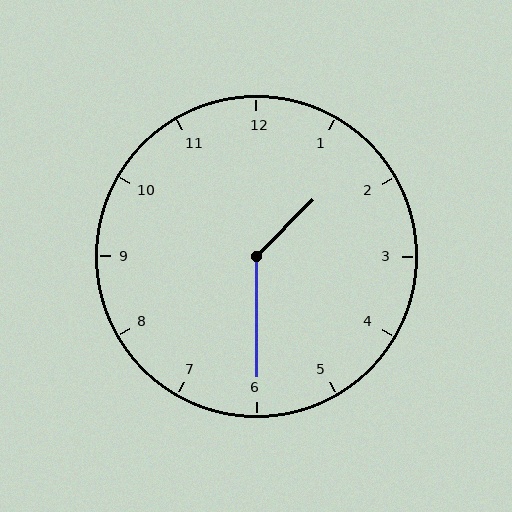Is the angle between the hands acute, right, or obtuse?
It is obtuse.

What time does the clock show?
1:30.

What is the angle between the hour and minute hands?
Approximately 135 degrees.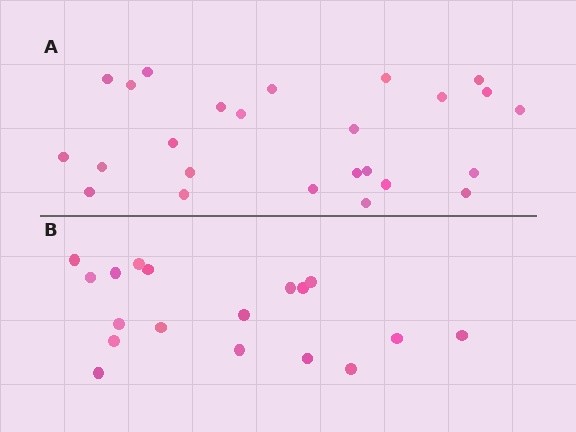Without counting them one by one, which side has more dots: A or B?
Region A (the top region) has more dots.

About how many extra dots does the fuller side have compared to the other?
Region A has roughly 8 or so more dots than region B.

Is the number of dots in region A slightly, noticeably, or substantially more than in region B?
Region A has noticeably more, but not dramatically so. The ratio is roughly 1.4 to 1.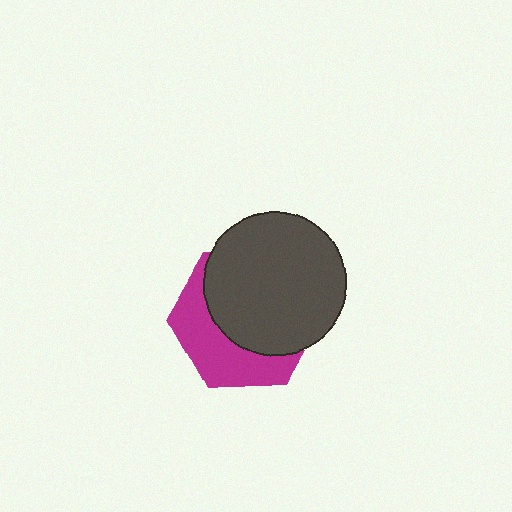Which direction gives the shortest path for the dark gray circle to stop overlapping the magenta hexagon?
Moving toward the upper-right gives the shortest separation.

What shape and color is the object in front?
The object in front is a dark gray circle.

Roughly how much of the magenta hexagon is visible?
A small part of it is visible (roughly 39%).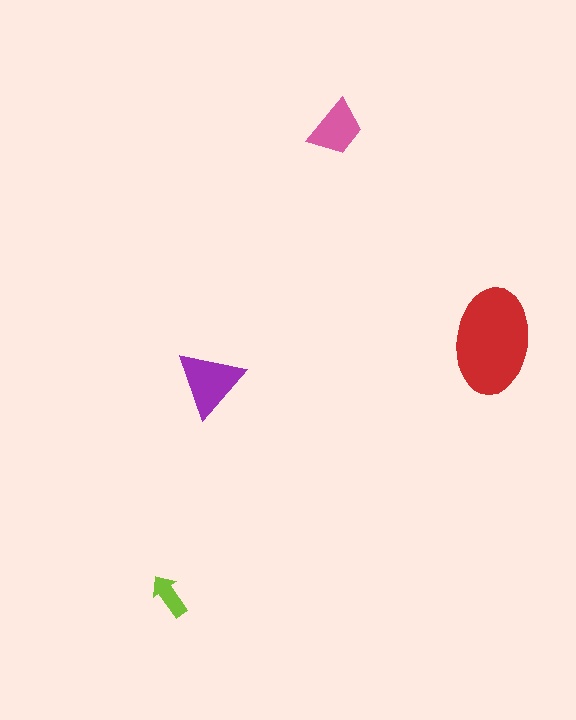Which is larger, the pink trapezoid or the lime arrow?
The pink trapezoid.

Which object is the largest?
The red ellipse.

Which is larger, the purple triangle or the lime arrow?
The purple triangle.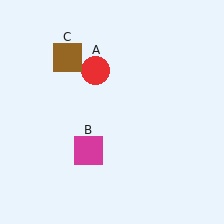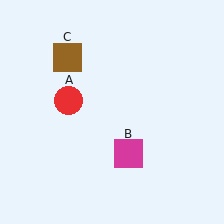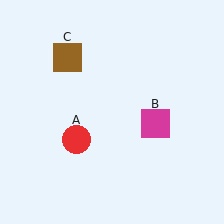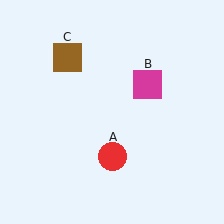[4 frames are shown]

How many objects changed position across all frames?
2 objects changed position: red circle (object A), magenta square (object B).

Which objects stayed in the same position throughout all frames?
Brown square (object C) remained stationary.